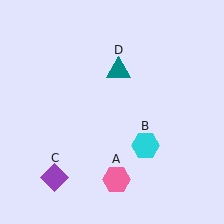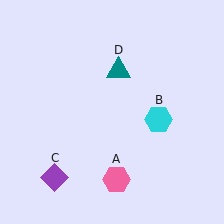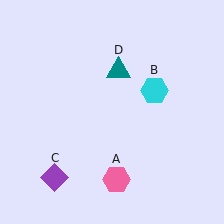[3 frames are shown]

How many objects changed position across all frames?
1 object changed position: cyan hexagon (object B).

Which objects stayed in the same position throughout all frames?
Pink hexagon (object A) and purple diamond (object C) and teal triangle (object D) remained stationary.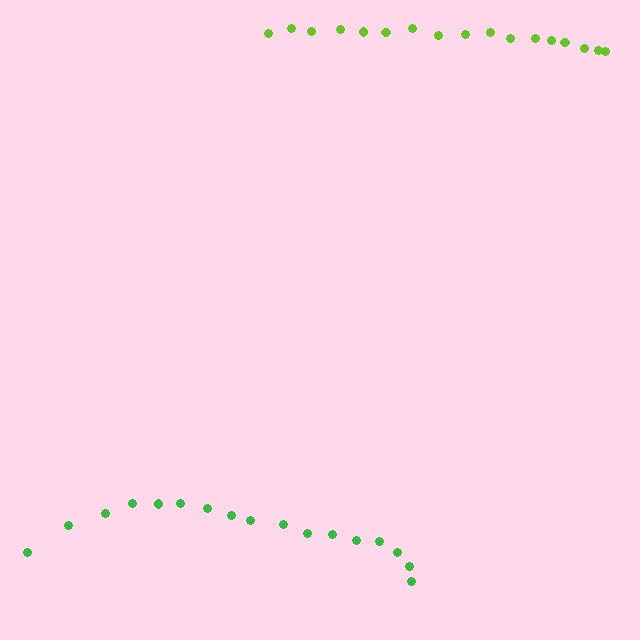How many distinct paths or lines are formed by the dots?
There are 2 distinct paths.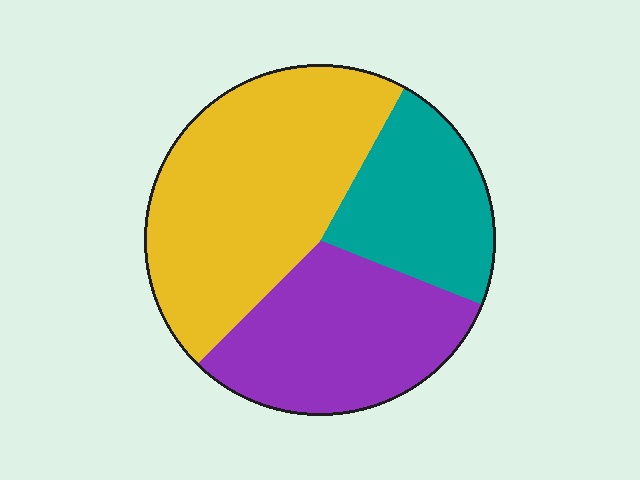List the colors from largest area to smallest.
From largest to smallest: yellow, purple, teal.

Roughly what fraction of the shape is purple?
Purple covers about 30% of the shape.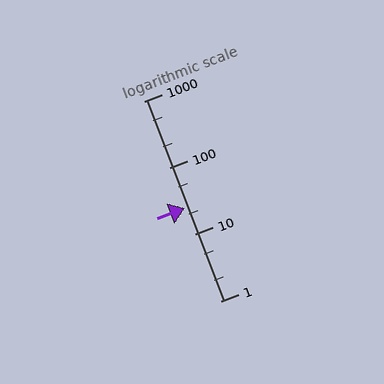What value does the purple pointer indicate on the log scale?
The pointer indicates approximately 25.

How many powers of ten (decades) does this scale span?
The scale spans 3 decades, from 1 to 1000.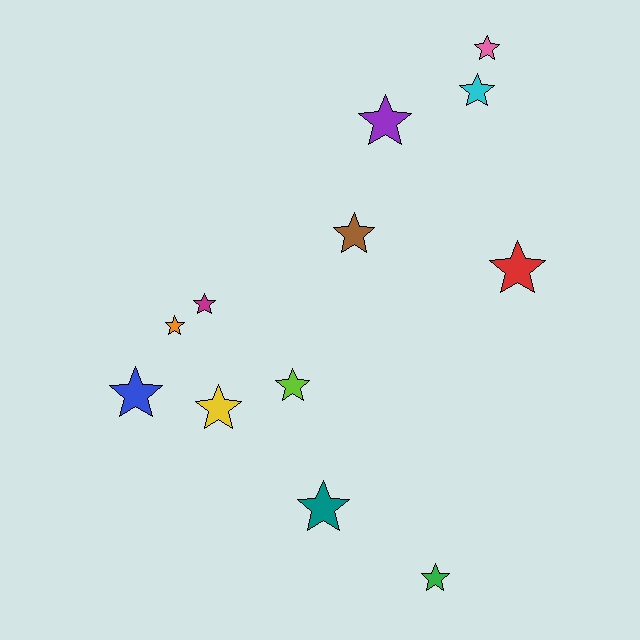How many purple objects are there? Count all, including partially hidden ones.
There is 1 purple object.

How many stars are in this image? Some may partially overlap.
There are 12 stars.